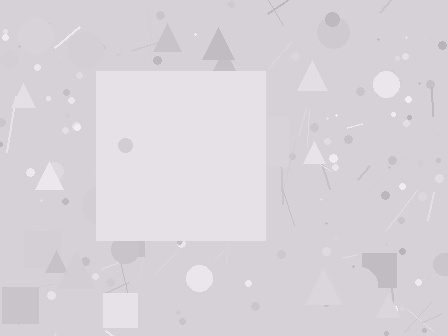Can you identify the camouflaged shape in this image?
The camouflaged shape is a square.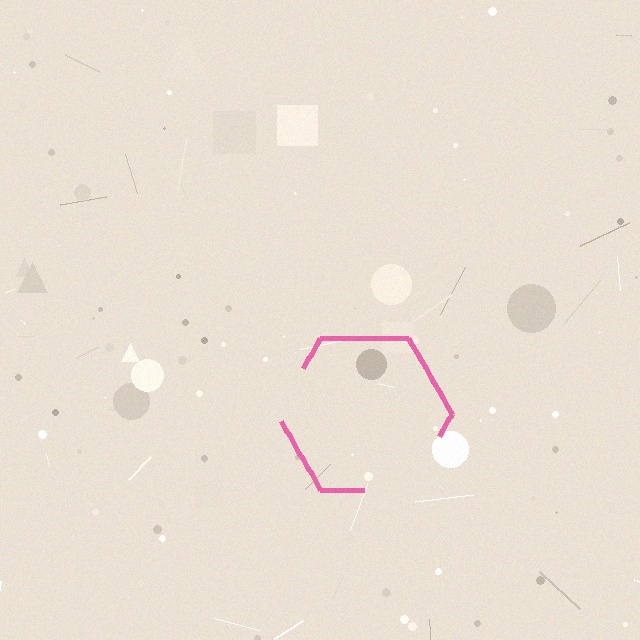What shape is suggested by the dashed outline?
The dashed outline suggests a hexagon.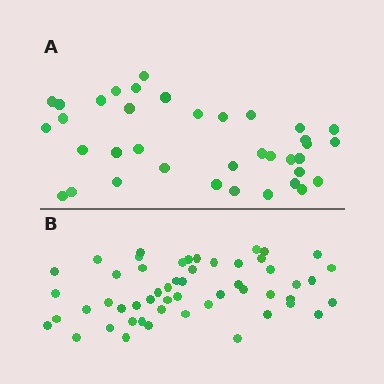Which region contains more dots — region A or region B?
Region B (the bottom region) has more dots.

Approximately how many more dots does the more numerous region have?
Region B has approximately 15 more dots than region A.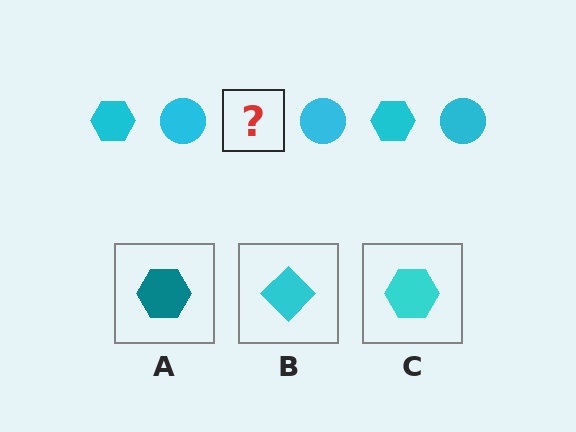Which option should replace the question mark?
Option C.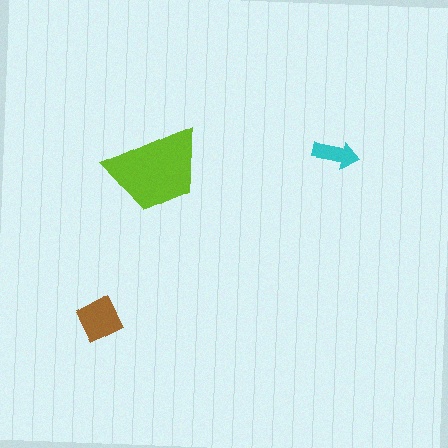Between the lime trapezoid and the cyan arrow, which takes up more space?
The lime trapezoid.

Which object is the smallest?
The cyan arrow.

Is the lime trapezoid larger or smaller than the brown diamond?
Larger.